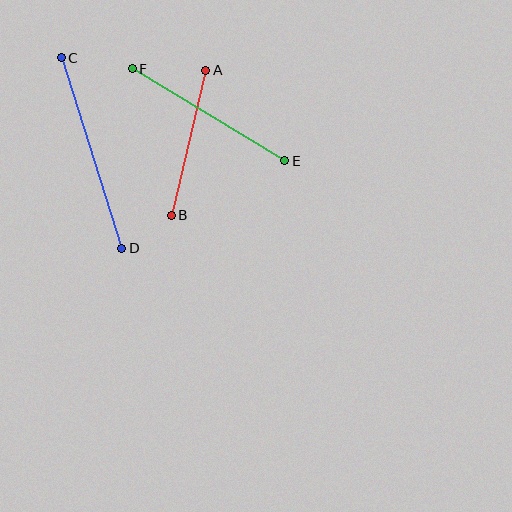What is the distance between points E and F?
The distance is approximately 178 pixels.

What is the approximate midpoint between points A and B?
The midpoint is at approximately (189, 143) pixels.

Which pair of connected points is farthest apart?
Points C and D are farthest apart.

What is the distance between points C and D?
The distance is approximately 200 pixels.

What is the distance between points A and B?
The distance is approximately 149 pixels.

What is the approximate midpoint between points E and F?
The midpoint is at approximately (208, 115) pixels.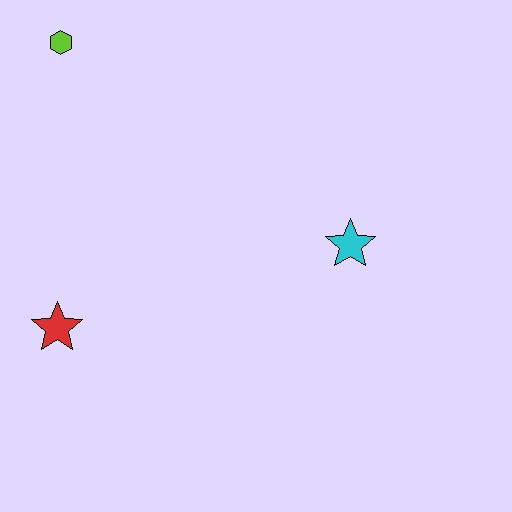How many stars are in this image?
There are 2 stars.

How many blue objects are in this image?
There are no blue objects.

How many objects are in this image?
There are 3 objects.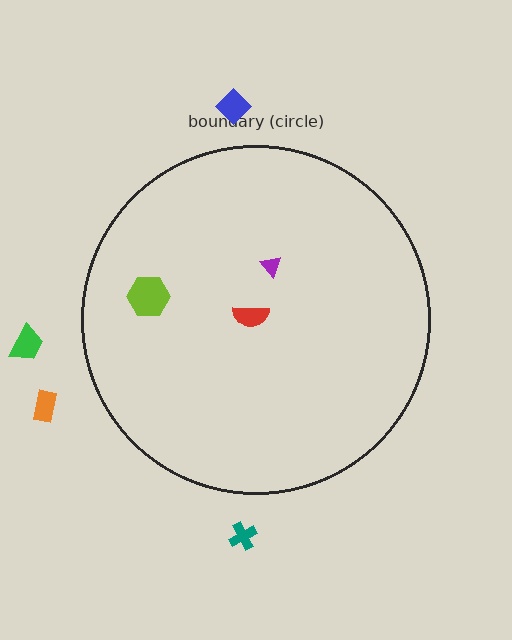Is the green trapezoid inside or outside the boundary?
Outside.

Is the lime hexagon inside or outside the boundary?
Inside.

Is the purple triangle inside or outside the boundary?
Inside.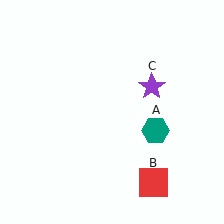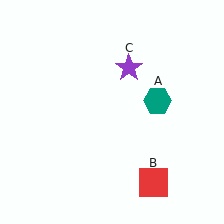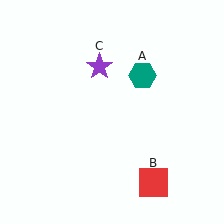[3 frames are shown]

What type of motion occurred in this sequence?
The teal hexagon (object A), purple star (object C) rotated counterclockwise around the center of the scene.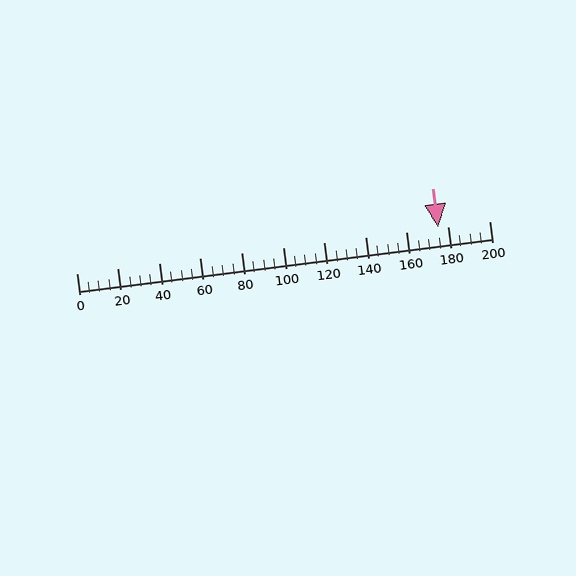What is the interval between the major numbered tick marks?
The major tick marks are spaced 20 units apart.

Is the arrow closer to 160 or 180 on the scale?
The arrow is closer to 180.